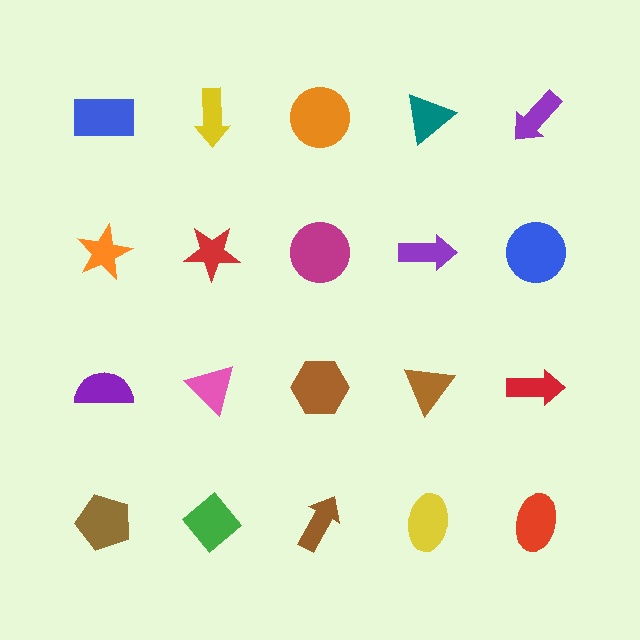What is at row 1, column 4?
A teal triangle.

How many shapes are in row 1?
5 shapes.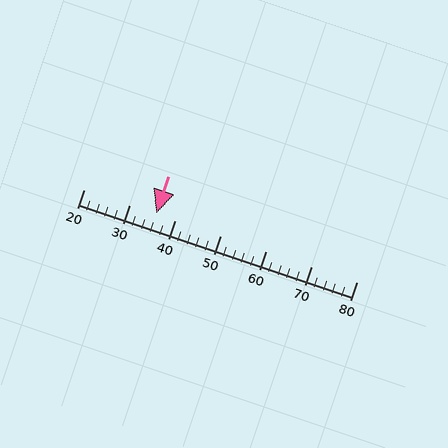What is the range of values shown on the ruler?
The ruler shows values from 20 to 80.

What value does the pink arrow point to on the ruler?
The pink arrow points to approximately 36.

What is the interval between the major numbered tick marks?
The major tick marks are spaced 10 units apart.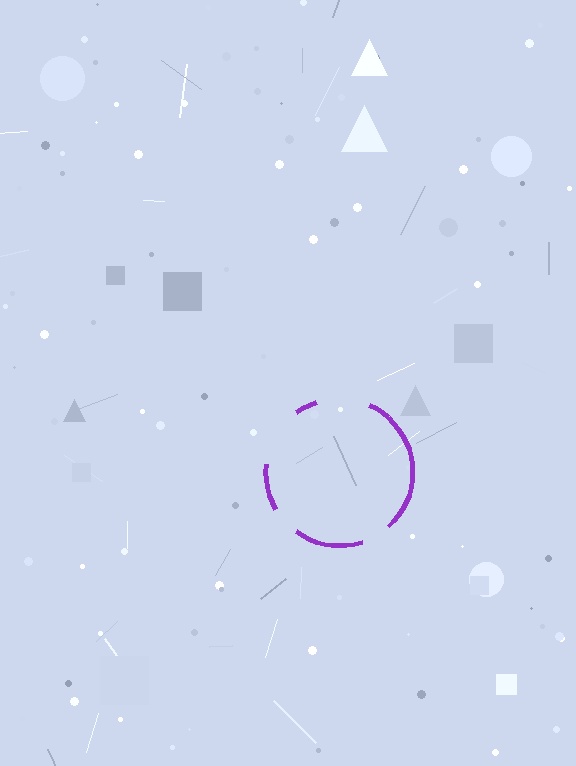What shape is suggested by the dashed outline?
The dashed outline suggests a circle.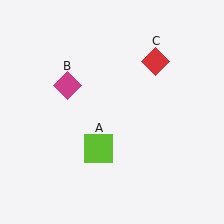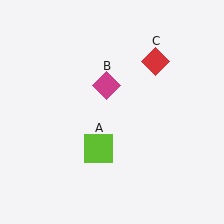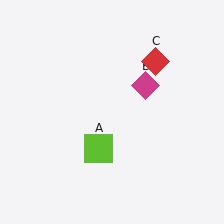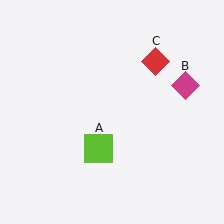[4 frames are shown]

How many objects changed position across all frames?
1 object changed position: magenta diamond (object B).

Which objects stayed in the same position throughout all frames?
Lime square (object A) and red diamond (object C) remained stationary.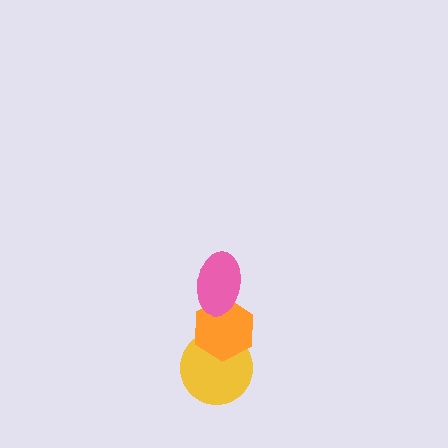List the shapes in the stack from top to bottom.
From top to bottom: the pink ellipse, the orange hexagon, the yellow circle.